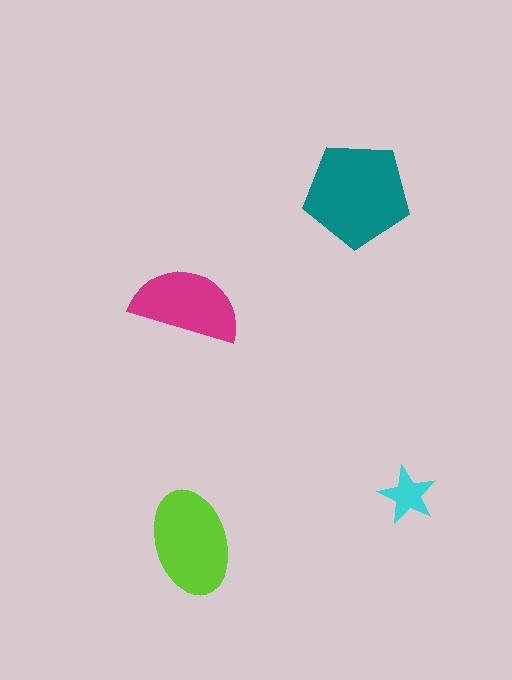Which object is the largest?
The teal pentagon.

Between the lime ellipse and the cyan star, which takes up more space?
The lime ellipse.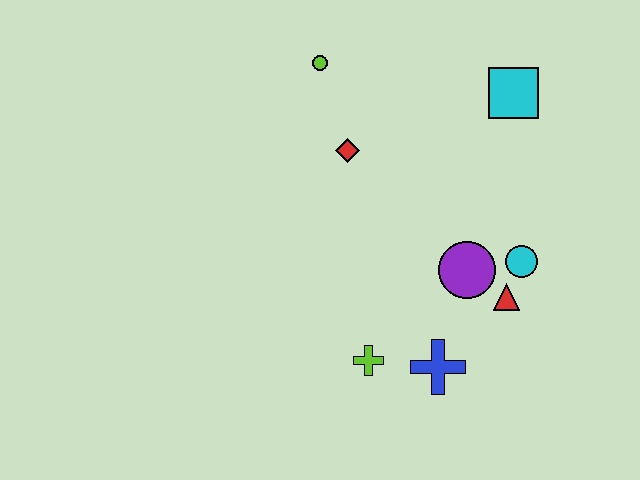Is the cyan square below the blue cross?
No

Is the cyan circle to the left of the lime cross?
No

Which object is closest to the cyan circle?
The red triangle is closest to the cyan circle.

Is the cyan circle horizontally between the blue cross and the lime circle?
No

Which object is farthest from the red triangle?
The lime circle is farthest from the red triangle.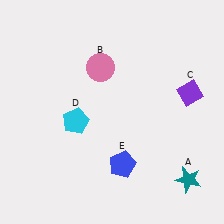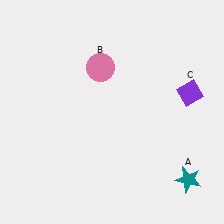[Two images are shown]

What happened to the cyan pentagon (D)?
The cyan pentagon (D) was removed in Image 2. It was in the bottom-left area of Image 1.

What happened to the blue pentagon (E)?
The blue pentagon (E) was removed in Image 2. It was in the bottom-right area of Image 1.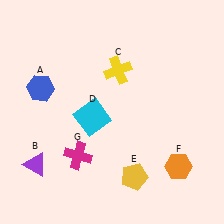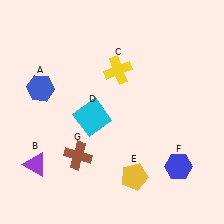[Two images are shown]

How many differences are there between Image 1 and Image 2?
There are 2 differences between the two images.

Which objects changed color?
F changed from orange to blue. G changed from magenta to brown.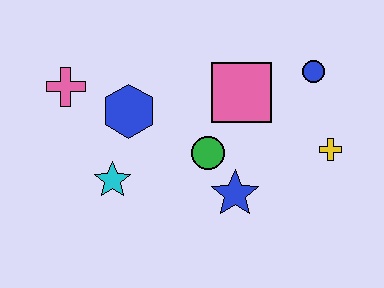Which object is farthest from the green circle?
The pink cross is farthest from the green circle.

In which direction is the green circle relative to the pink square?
The green circle is below the pink square.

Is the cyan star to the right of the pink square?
No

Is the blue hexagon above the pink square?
No